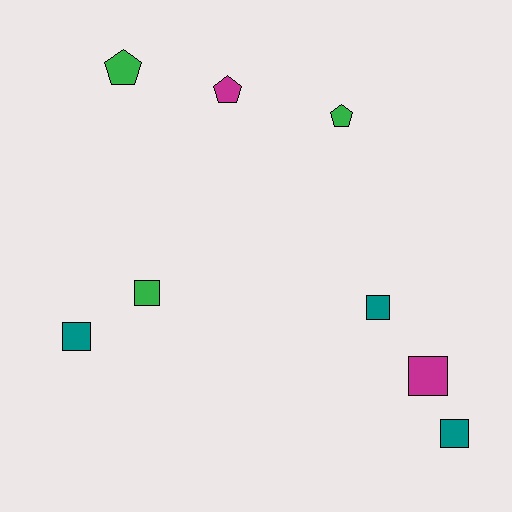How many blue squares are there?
There are no blue squares.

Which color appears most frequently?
Teal, with 3 objects.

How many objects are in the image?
There are 8 objects.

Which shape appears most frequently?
Square, with 5 objects.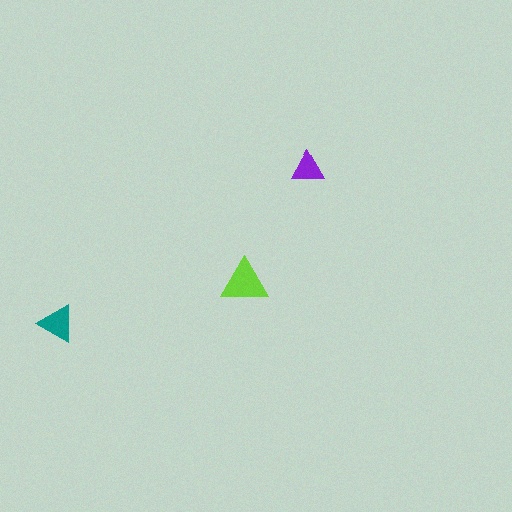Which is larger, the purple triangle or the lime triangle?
The lime one.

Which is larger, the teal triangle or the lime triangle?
The lime one.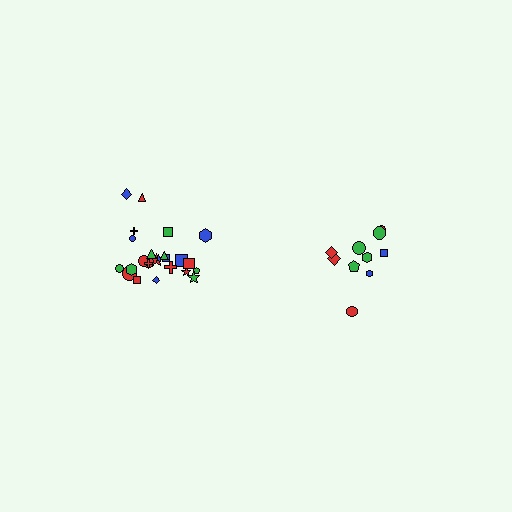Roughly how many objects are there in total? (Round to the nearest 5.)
Roughly 35 objects in total.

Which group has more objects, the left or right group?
The left group.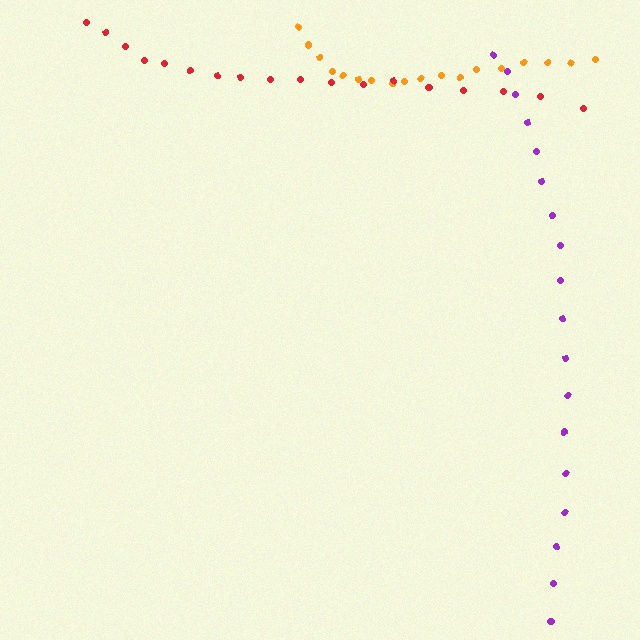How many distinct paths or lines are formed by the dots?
There are 3 distinct paths.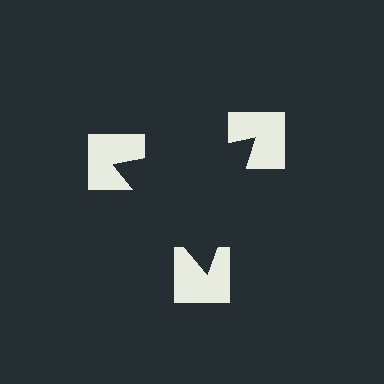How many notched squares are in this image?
There are 3 — one at each vertex of the illusory triangle.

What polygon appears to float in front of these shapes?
An illusory triangle — its edges are inferred from the aligned wedge cuts in the notched squares, not physically drawn.